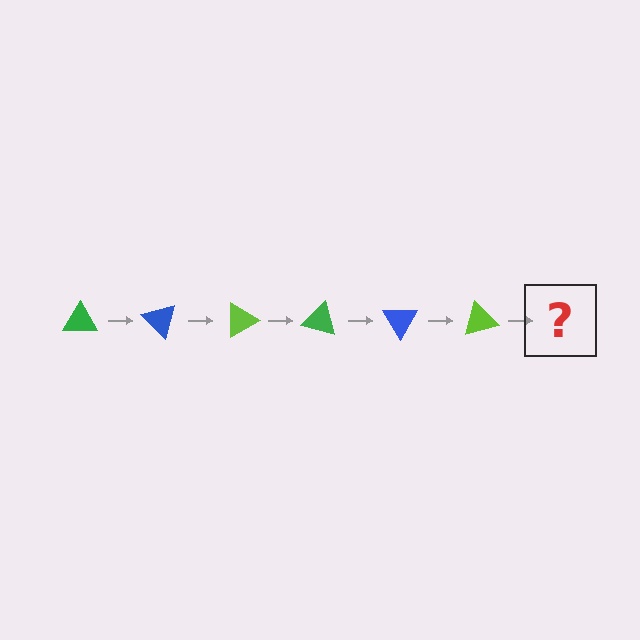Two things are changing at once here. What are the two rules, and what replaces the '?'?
The two rules are that it rotates 45 degrees each step and the color cycles through green, blue, and lime. The '?' should be a green triangle, rotated 270 degrees from the start.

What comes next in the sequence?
The next element should be a green triangle, rotated 270 degrees from the start.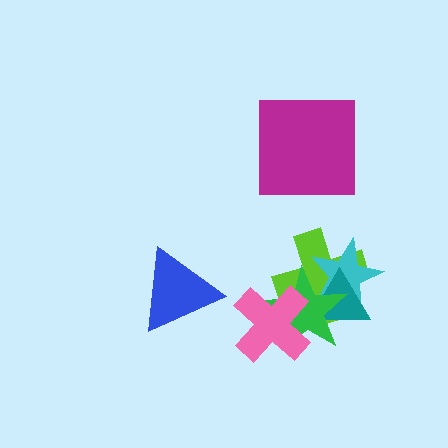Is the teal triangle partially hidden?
Yes, it is partially covered by another shape.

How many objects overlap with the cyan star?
3 objects overlap with the cyan star.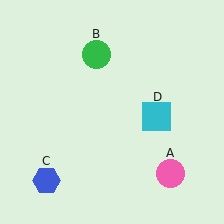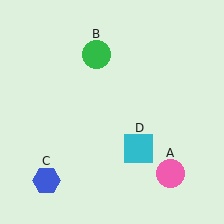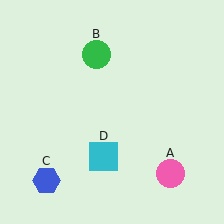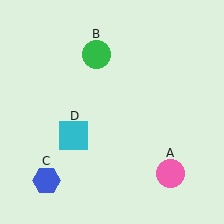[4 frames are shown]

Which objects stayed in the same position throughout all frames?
Pink circle (object A) and green circle (object B) and blue hexagon (object C) remained stationary.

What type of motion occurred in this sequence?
The cyan square (object D) rotated clockwise around the center of the scene.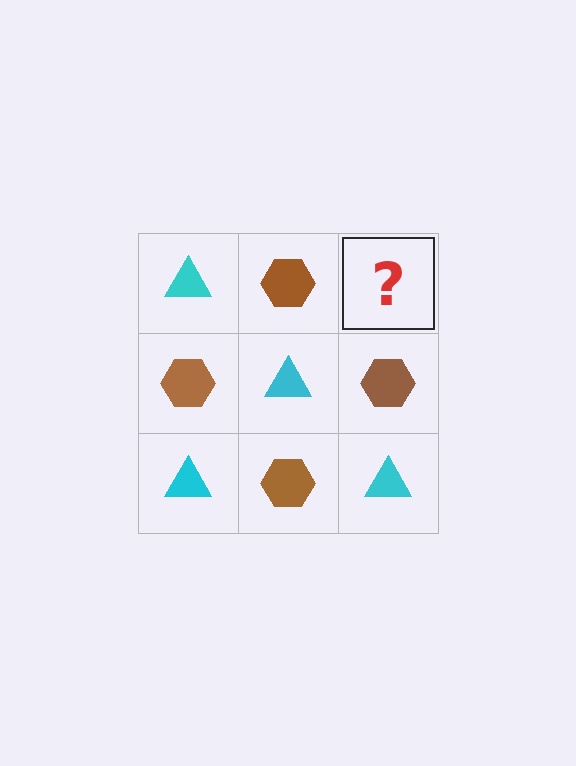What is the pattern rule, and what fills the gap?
The rule is that it alternates cyan triangle and brown hexagon in a checkerboard pattern. The gap should be filled with a cyan triangle.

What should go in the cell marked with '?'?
The missing cell should contain a cyan triangle.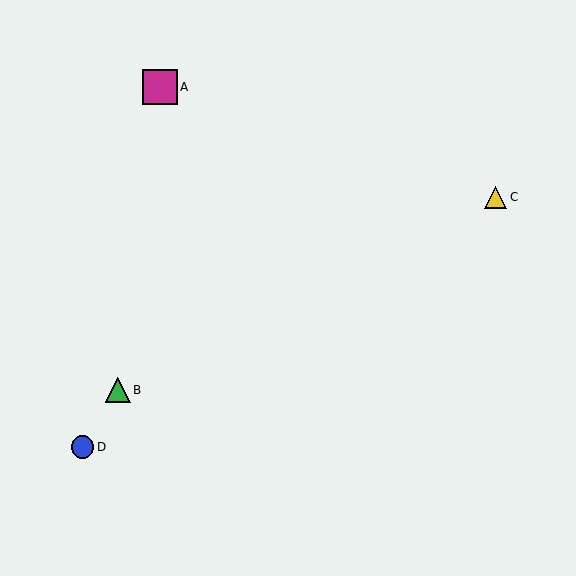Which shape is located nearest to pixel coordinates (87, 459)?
The blue circle (labeled D) at (82, 447) is nearest to that location.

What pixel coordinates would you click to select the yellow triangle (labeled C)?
Click at (496, 197) to select the yellow triangle C.